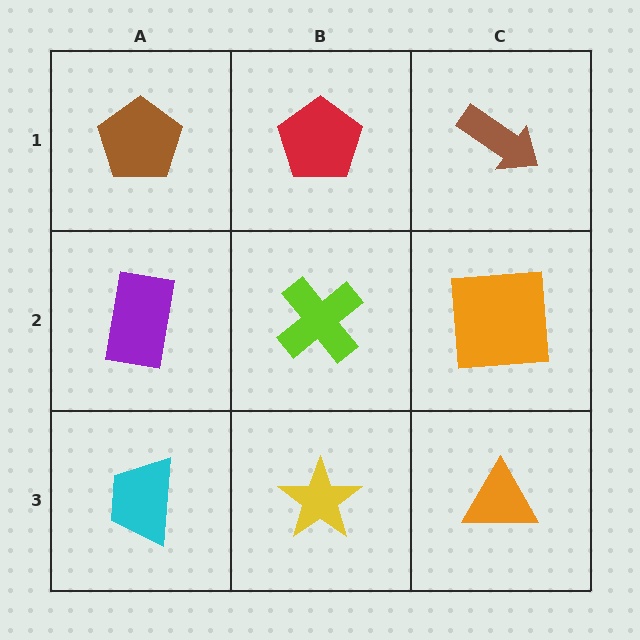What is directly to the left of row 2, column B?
A purple rectangle.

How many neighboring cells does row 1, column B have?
3.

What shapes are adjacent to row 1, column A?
A purple rectangle (row 2, column A), a red pentagon (row 1, column B).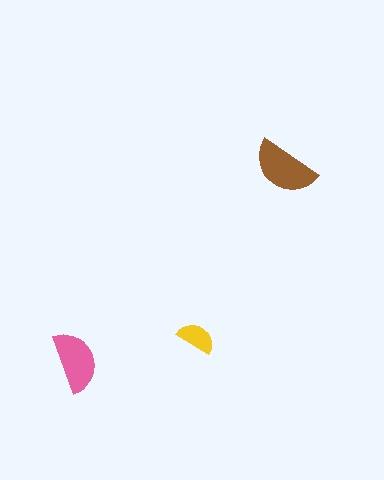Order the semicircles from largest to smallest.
the brown one, the pink one, the yellow one.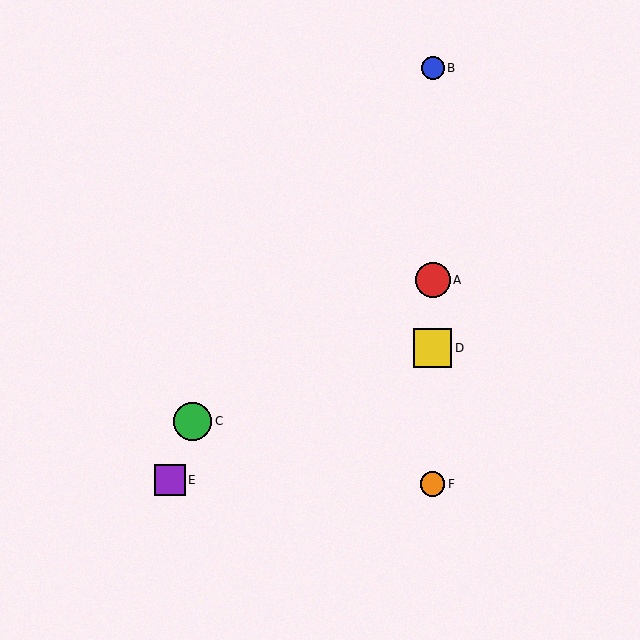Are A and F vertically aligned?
Yes, both are at x≈433.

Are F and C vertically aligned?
No, F is at x≈433 and C is at x≈193.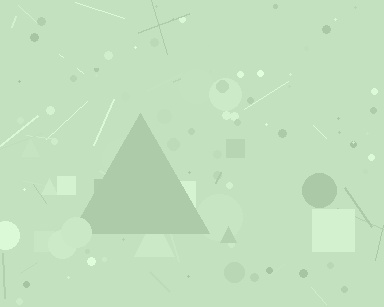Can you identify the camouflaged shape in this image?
The camouflaged shape is a triangle.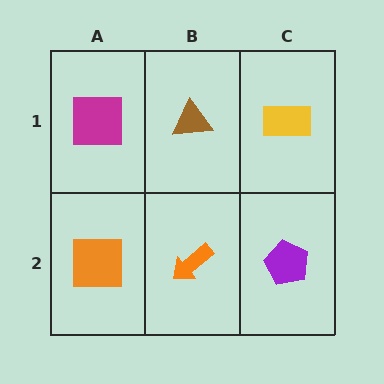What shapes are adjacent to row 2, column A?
A magenta square (row 1, column A), an orange arrow (row 2, column B).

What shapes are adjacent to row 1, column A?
An orange square (row 2, column A), a brown triangle (row 1, column B).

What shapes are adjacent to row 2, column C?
A yellow rectangle (row 1, column C), an orange arrow (row 2, column B).